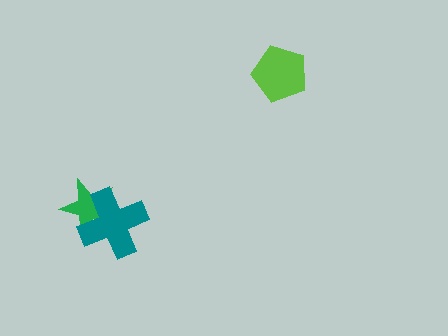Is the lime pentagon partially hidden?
No, no other shape covers it.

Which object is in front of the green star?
The teal cross is in front of the green star.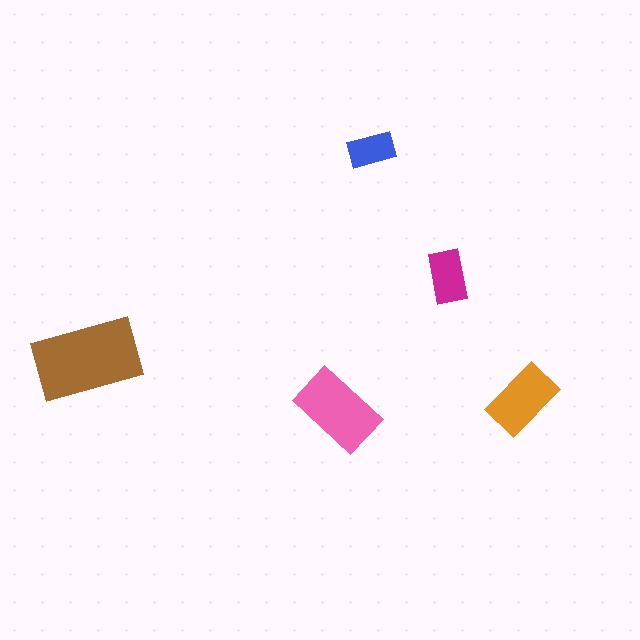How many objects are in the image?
There are 5 objects in the image.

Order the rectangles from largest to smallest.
the brown one, the pink one, the orange one, the magenta one, the blue one.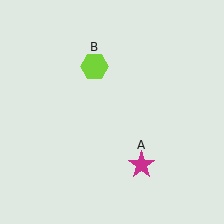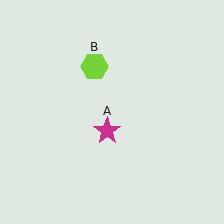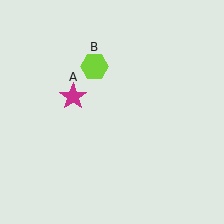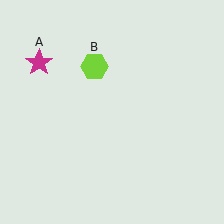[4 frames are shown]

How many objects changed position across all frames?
1 object changed position: magenta star (object A).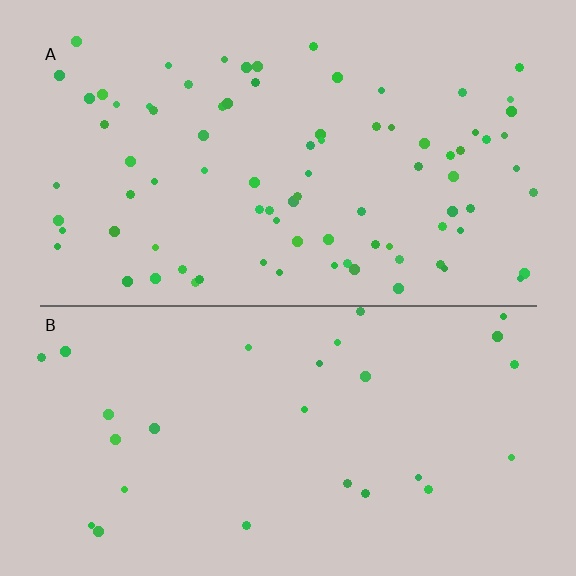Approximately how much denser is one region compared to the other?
Approximately 3.0× — region A over region B.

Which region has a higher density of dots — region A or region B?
A (the top).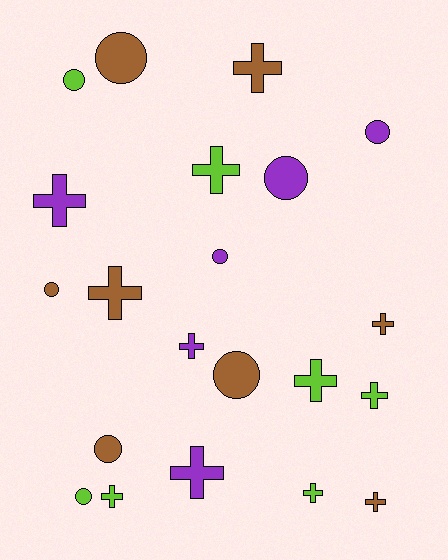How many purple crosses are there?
There are 3 purple crosses.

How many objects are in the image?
There are 21 objects.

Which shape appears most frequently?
Cross, with 12 objects.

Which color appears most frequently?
Brown, with 8 objects.